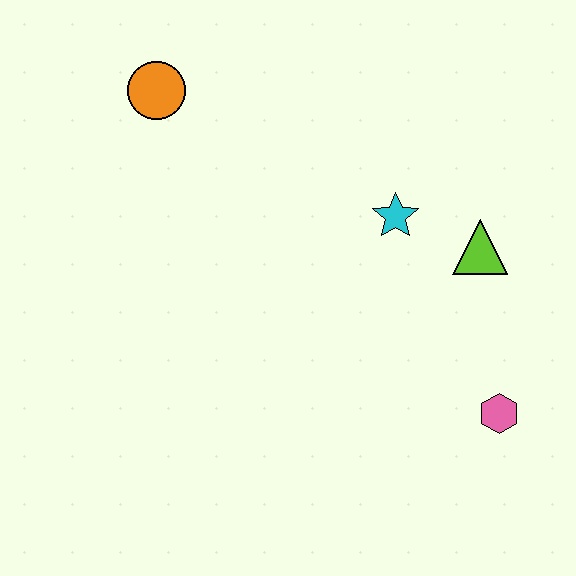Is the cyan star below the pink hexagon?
No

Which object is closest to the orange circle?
The cyan star is closest to the orange circle.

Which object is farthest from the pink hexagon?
The orange circle is farthest from the pink hexagon.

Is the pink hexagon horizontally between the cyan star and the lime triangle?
No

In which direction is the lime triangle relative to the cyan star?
The lime triangle is to the right of the cyan star.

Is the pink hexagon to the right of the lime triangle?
Yes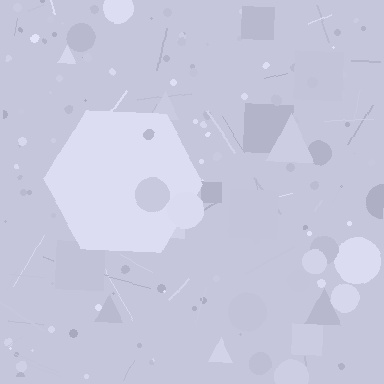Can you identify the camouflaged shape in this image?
The camouflaged shape is a hexagon.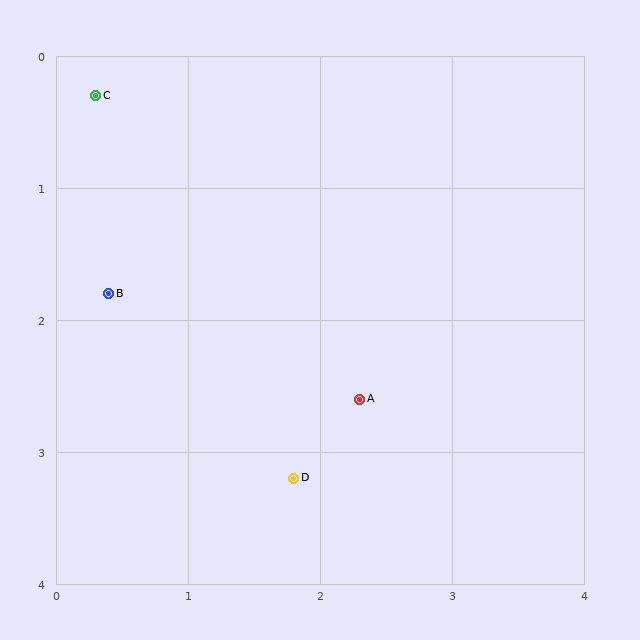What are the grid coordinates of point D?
Point D is at approximately (1.8, 3.2).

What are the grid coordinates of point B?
Point B is at approximately (0.4, 1.8).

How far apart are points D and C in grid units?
Points D and C are about 3.3 grid units apart.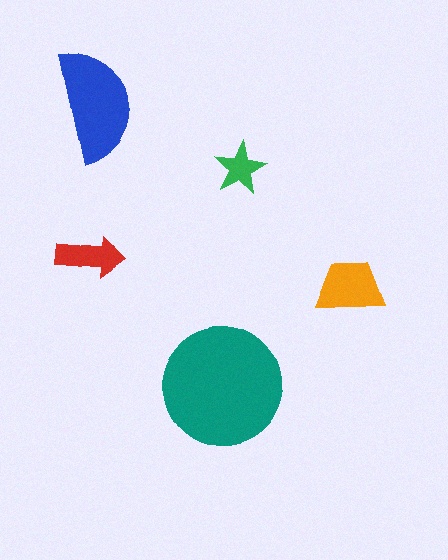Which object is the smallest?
The green star.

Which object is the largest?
The teal circle.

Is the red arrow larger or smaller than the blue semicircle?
Smaller.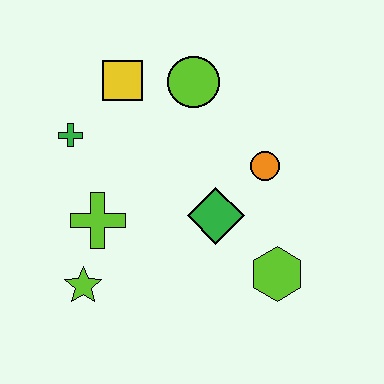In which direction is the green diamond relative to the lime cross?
The green diamond is to the right of the lime cross.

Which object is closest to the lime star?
The lime cross is closest to the lime star.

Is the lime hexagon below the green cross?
Yes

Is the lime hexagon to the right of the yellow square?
Yes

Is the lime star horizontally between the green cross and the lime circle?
Yes